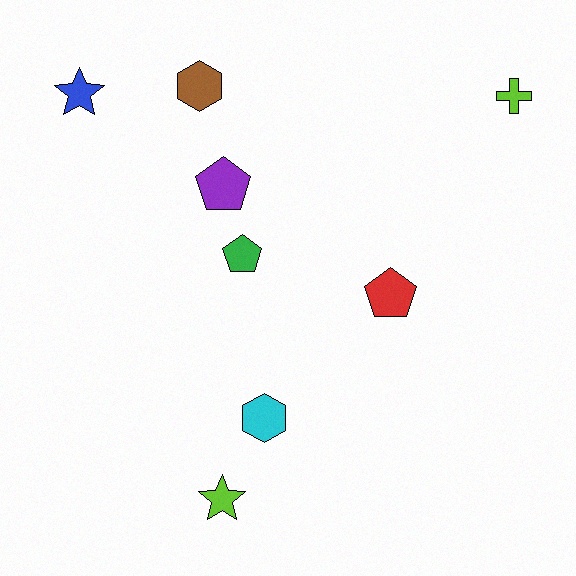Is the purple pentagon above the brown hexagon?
No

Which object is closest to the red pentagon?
The green pentagon is closest to the red pentagon.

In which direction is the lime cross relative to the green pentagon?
The lime cross is to the right of the green pentagon.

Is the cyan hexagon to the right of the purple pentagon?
Yes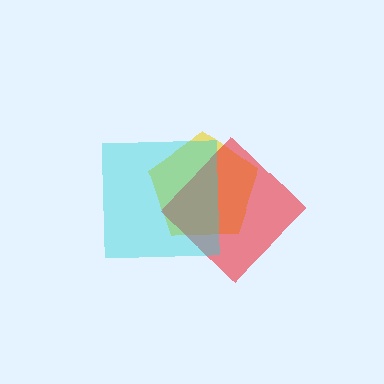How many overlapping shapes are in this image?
There are 3 overlapping shapes in the image.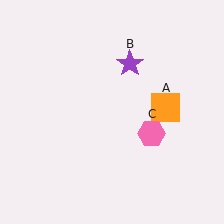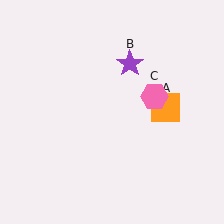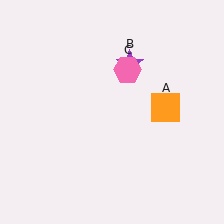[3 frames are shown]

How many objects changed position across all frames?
1 object changed position: pink hexagon (object C).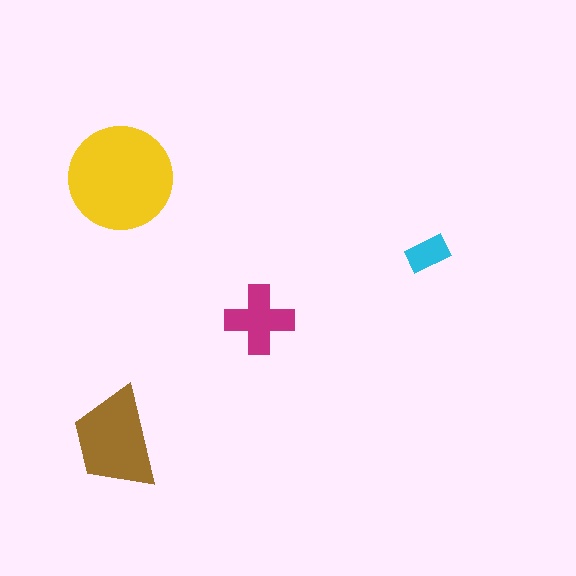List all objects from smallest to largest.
The cyan rectangle, the magenta cross, the brown trapezoid, the yellow circle.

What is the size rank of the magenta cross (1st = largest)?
3rd.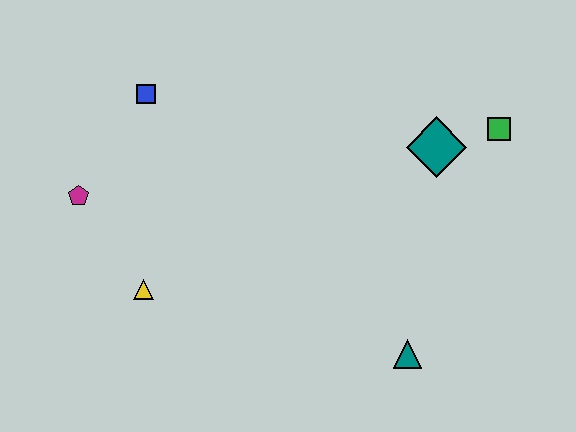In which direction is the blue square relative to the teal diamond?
The blue square is to the left of the teal diamond.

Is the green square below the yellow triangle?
No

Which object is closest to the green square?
The teal diamond is closest to the green square.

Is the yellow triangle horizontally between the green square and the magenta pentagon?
Yes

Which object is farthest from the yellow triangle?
The green square is farthest from the yellow triangle.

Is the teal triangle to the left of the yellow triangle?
No